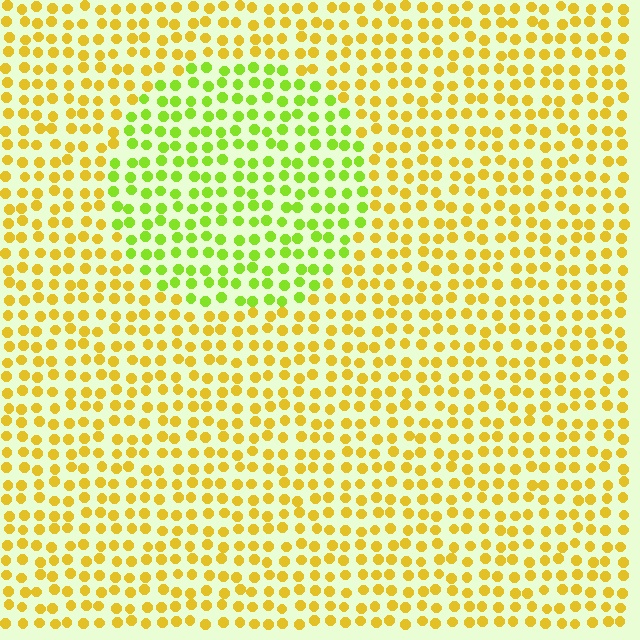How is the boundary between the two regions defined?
The boundary is defined purely by a slight shift in hue (about 42 degrees). Spacing, size, and orientation are identical on both sides.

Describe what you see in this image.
The image is filled with small yellow elements in a uniform arrangement. A circle-shaped region is visible where the elements are tinted to a slightly different hue, forming a subtle color boundary.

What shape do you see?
I see a circle.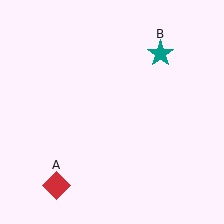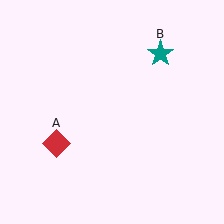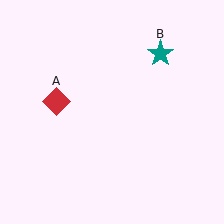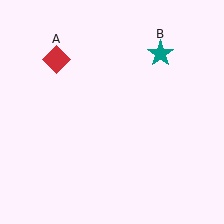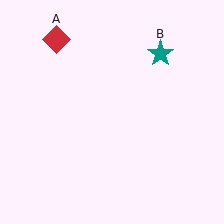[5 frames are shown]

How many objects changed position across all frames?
1 object changed position: red diamond (object A).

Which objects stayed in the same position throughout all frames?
Teal star (object B) remained stationary.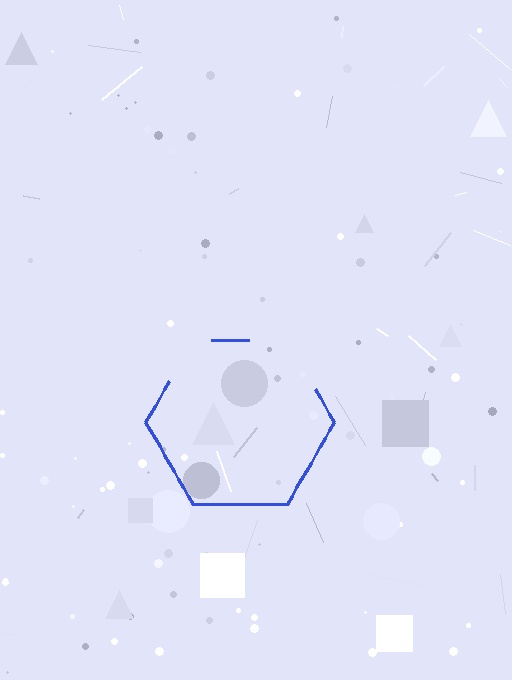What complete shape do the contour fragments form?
The contour fragments form a hexagon.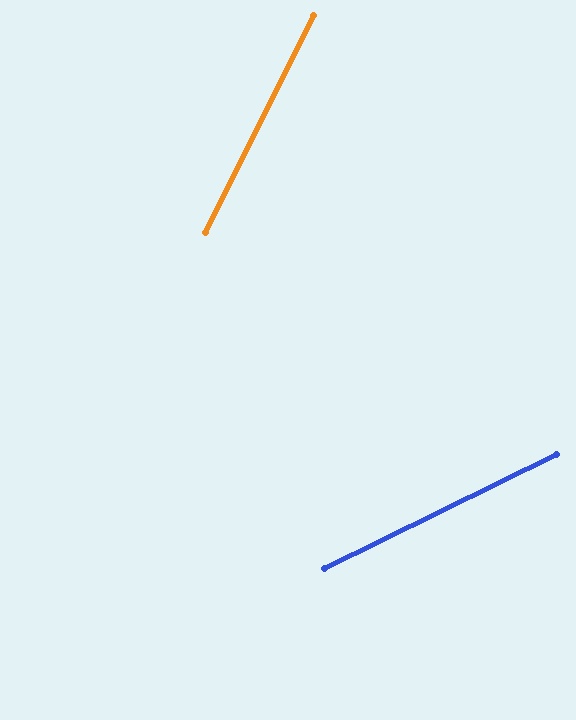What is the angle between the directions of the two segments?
Approximately 37 degrees.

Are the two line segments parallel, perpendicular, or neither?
Neither parallel nor perpendicular — they differ by about 37°.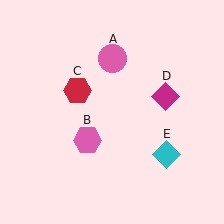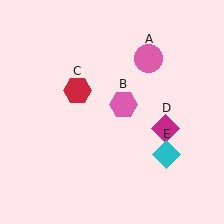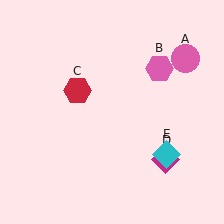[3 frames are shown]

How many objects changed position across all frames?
3 objects changed position: pink circle (object A), pink hexagon (object B), magenta diamond (object D).